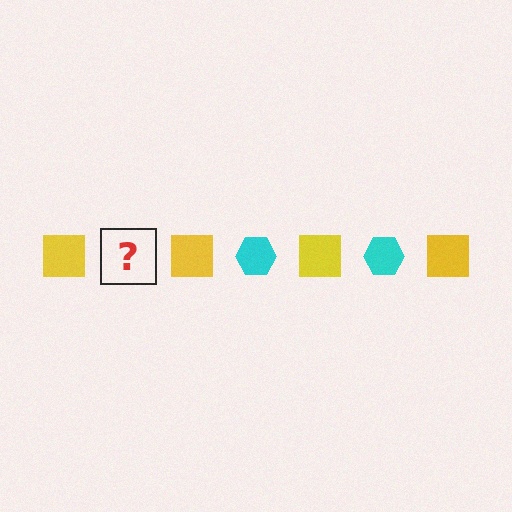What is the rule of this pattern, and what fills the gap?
The rule is that the pattern alternates between yellow square and cyan hexagon. The gap should be filled with a cyan hexagon.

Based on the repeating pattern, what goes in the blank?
The blank should be a cyan hexagon.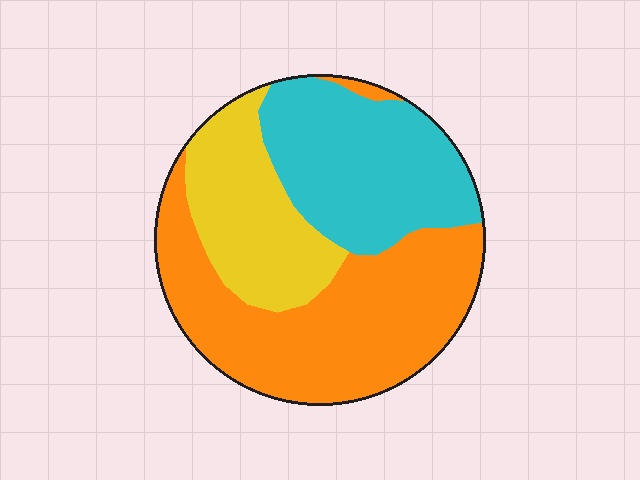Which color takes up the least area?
Yellow, at roughly 25%.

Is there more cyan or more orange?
Orange.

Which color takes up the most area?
Orange, at roughly 45%.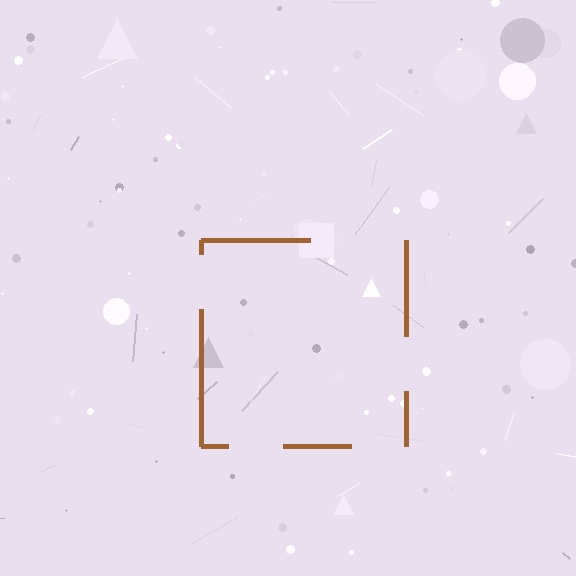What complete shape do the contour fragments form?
The contour fragments form a square.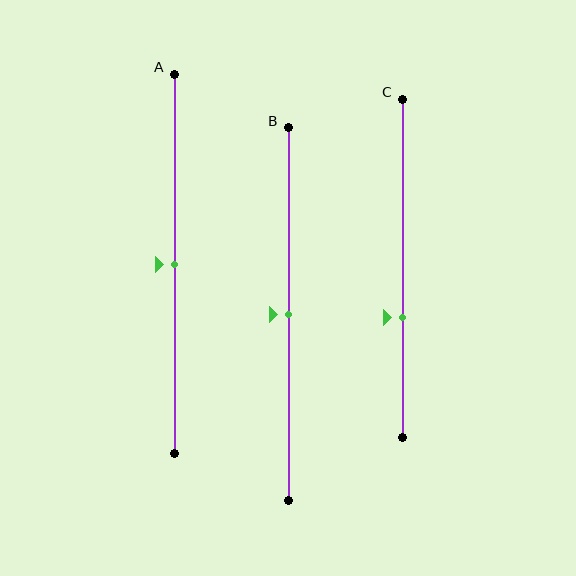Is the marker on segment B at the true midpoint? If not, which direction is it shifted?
Yes, the marker on segment B is at the true midpoint.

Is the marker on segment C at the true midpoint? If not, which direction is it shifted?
No, the marker on segment C is shifted downward by about 14% of the segment length.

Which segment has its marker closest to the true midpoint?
Segment A has its marker closest to the true midpoint.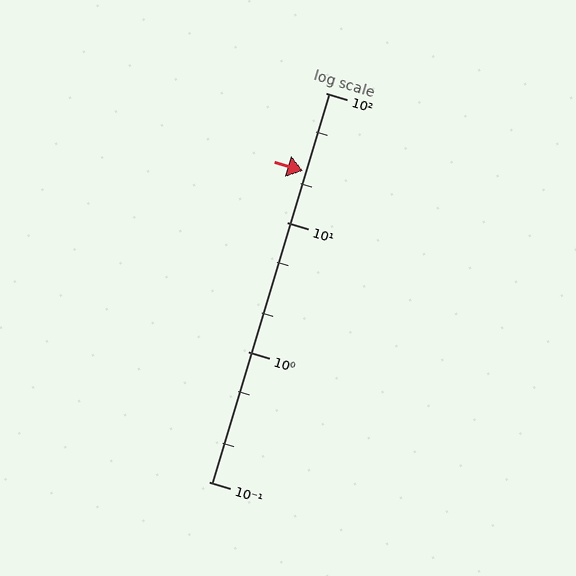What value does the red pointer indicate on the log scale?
The pointer indicates approximately 25.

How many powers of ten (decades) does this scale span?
The scale spans 3 decades, from 0.1 to 100.